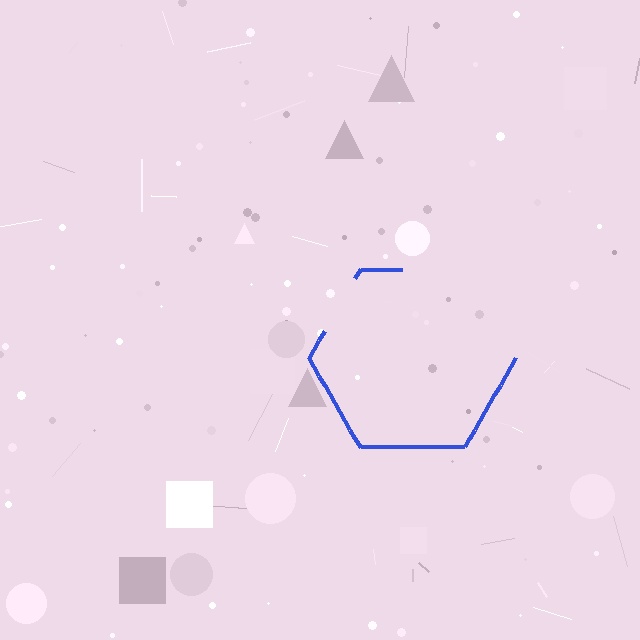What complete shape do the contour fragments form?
The contour fragments form a hexagon.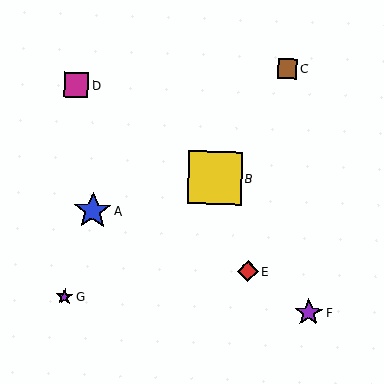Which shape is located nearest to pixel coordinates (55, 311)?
The purple star (labeled G) at (65, 297) is nearest to that location.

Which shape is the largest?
The yellow square (labeled B) is the largest.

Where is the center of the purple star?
The center of the purple star is at (309, 313).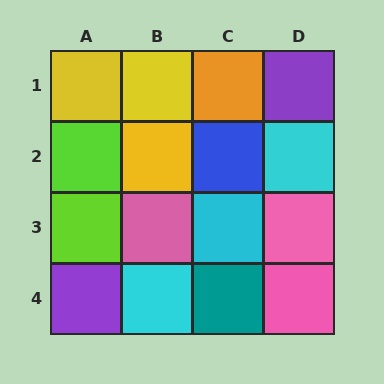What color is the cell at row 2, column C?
Blue.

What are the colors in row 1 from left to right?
Yellow, yellow, orange, purple.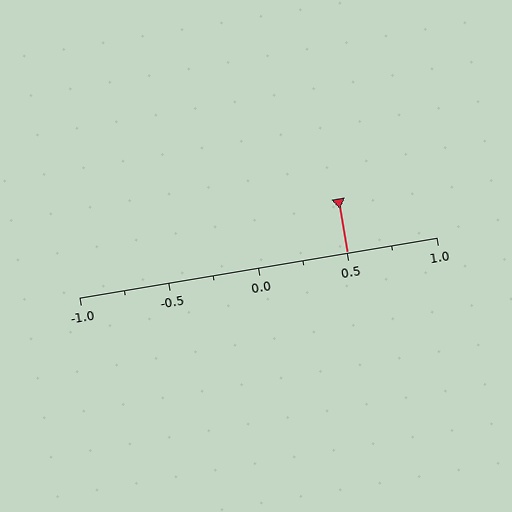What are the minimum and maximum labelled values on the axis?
The axis runs from -1.0 to 1.0.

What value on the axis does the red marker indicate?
The marker indicates approximately 0.5.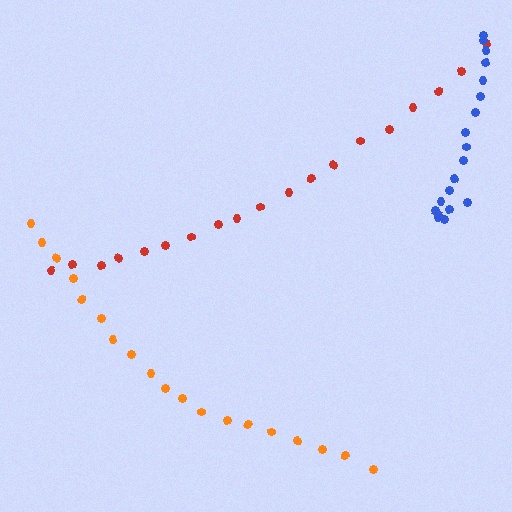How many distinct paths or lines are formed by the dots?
There are 3 distinct paths.